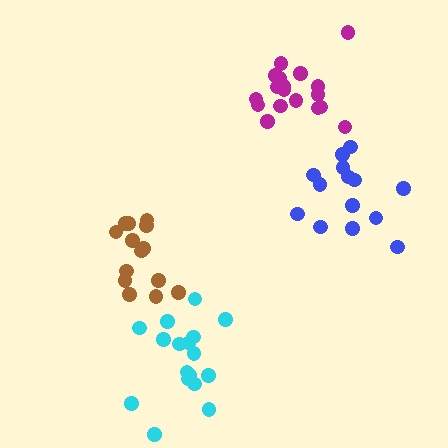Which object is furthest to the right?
The blue cluster is rightmost.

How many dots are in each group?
Group 1: 17 dots, Group 2: 18 dots, Group 3: 14 dots, Group 4: 14 dots (63 total).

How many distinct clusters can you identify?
There are 4 distinct clusters.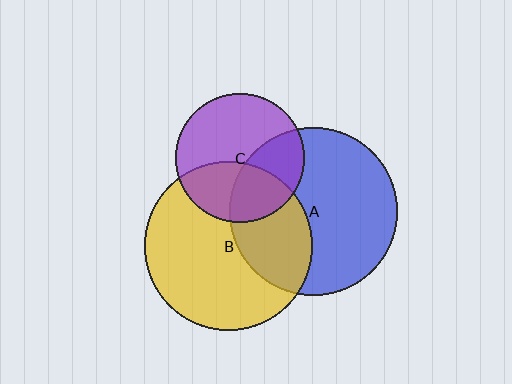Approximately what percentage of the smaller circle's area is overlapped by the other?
Approximately 35%.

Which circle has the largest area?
Circle B (yellow).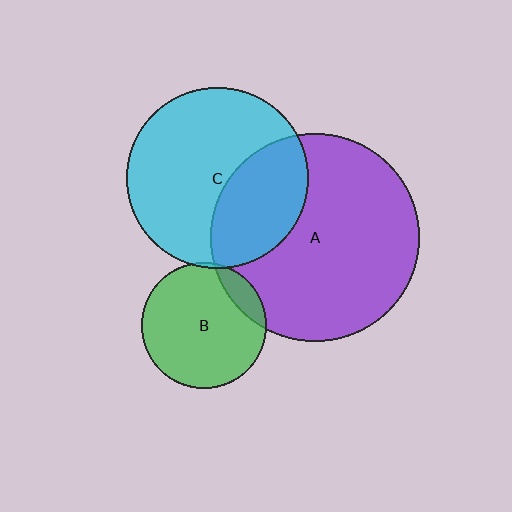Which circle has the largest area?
Circle A (purple).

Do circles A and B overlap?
Yes.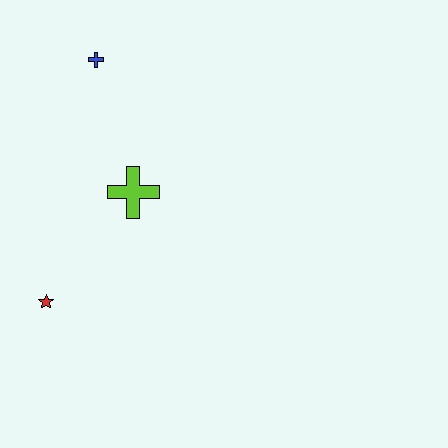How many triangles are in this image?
There are no triangles.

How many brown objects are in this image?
There are no brown objects.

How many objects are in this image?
There are 3 objects.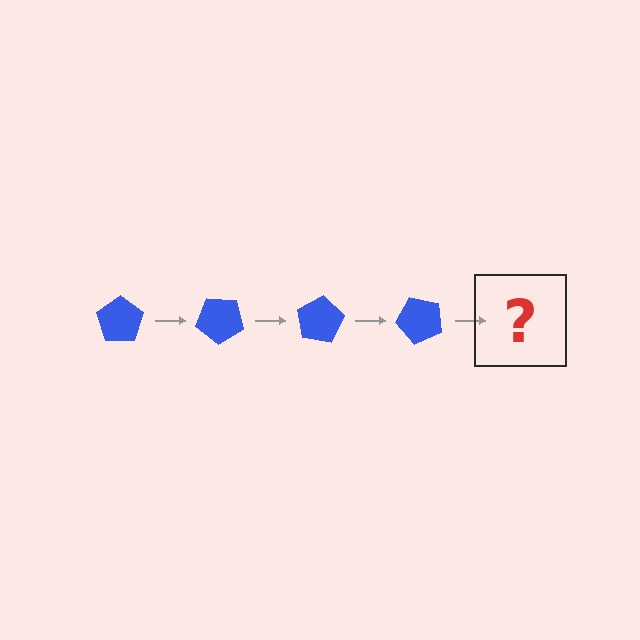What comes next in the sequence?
The next element should be a blue pentagon rotated 160 degrees.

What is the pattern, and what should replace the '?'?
The pattern is that the pentagon rotates 40 degrees each step. The '?' should be a blue pentagon rotated 160 degrees.